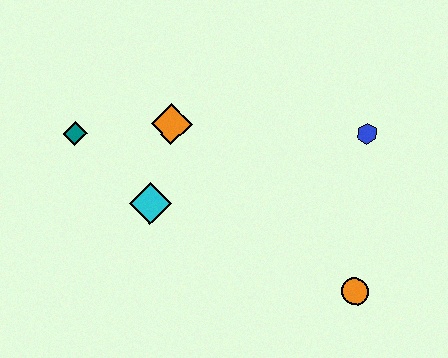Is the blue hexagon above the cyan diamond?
Yes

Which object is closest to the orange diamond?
The cyan diamond is closest to the orange diamond.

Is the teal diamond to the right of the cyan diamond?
No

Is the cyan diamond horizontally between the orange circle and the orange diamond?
No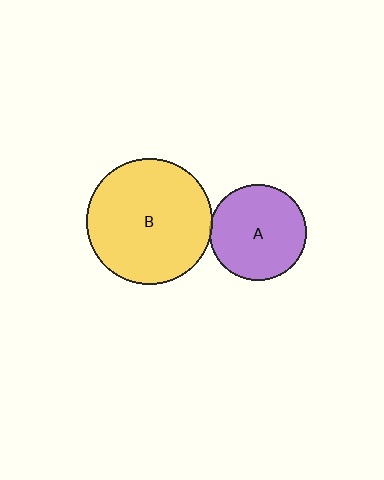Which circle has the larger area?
Circle B (yellow).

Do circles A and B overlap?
Yes.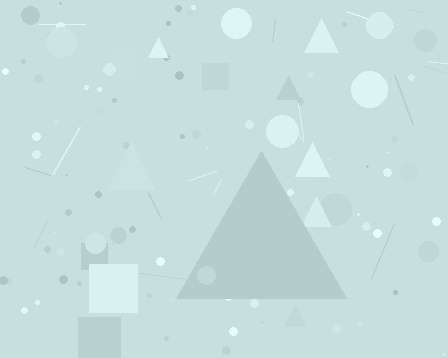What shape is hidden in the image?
A triangle is hidden in the image.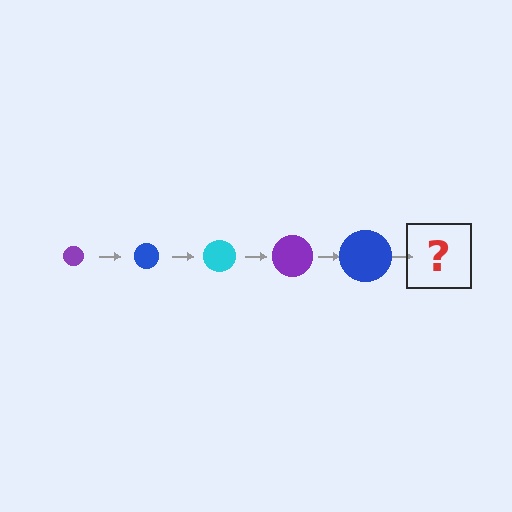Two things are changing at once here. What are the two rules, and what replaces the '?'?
The two rules are that the circle grows larger each step and the color cycles through purple, blue, and cyan. The '?' should be a cyan circle, larger than the previous one.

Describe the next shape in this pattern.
It should be a cyan circle, larger than the previous one.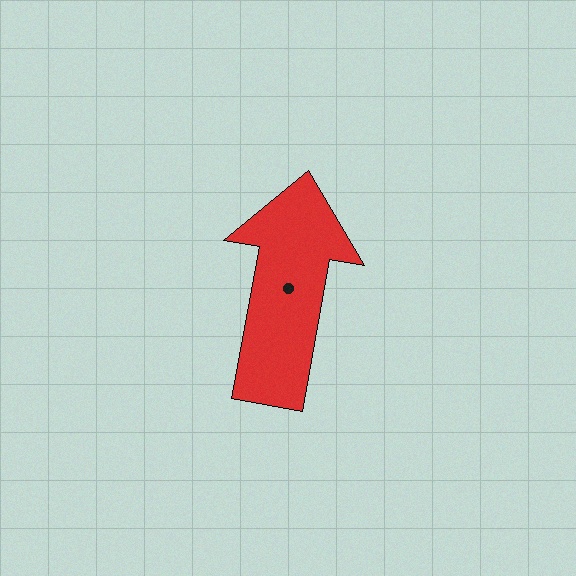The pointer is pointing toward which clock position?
Roughly 12 o'clock.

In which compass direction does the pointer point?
North.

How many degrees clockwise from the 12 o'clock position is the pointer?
Approximately 10 degrees.